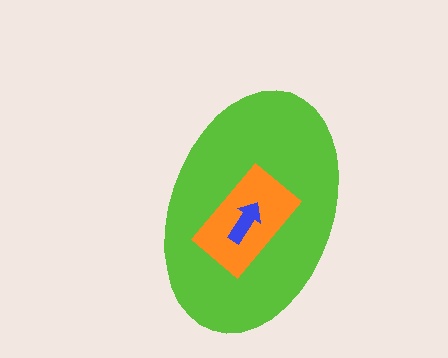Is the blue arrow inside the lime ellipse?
Yes.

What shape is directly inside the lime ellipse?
The orange rectangle.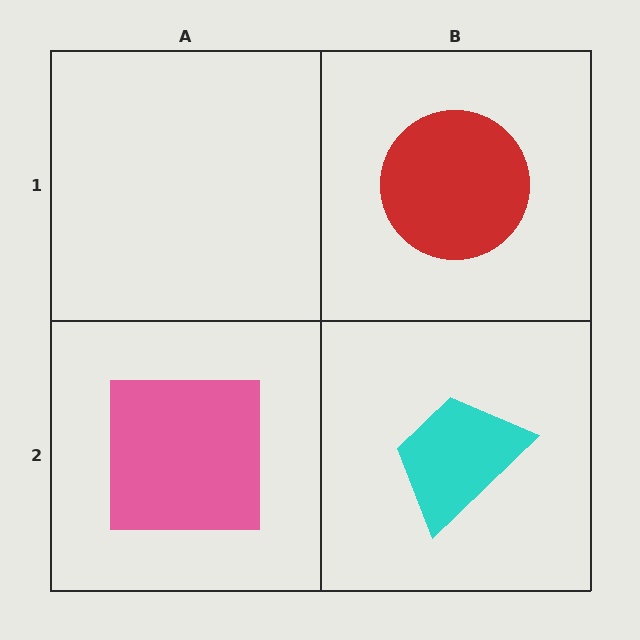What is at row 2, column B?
A cyan trapezoid.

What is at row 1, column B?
A red circle.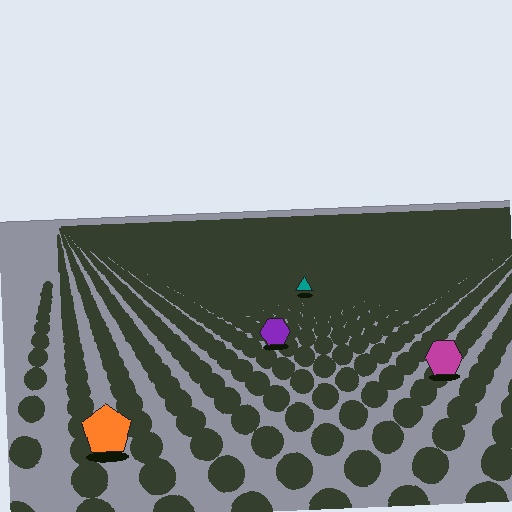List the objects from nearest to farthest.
From nearest to farthest: the orange pentagon, the magenta hexagon, the purple hexagon, the teal triangle.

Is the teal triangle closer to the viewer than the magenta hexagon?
No. The magenta hexagon is closer — you can tell from the texture gradient: the ground texture is coarser near it.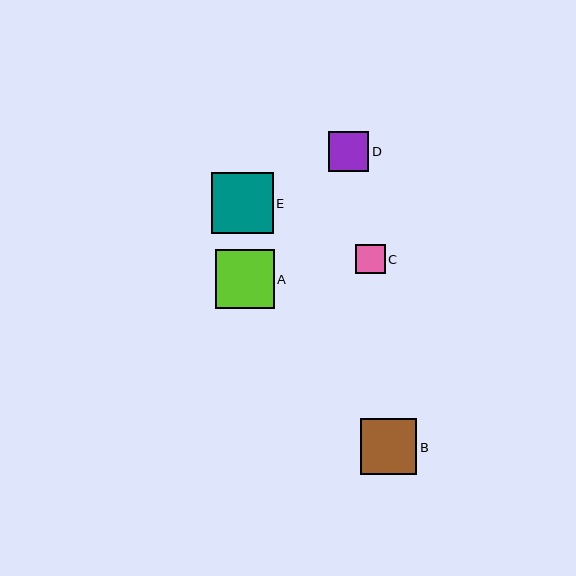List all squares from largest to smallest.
From largest to smallest: E, A, B, D, C.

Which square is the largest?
Square E is the largest with a size of approximately 62 pixels.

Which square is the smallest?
Square C is the smallest with a size of approximately 29 pixels.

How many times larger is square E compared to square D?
Square E is approximately 1.5 times the size of square D.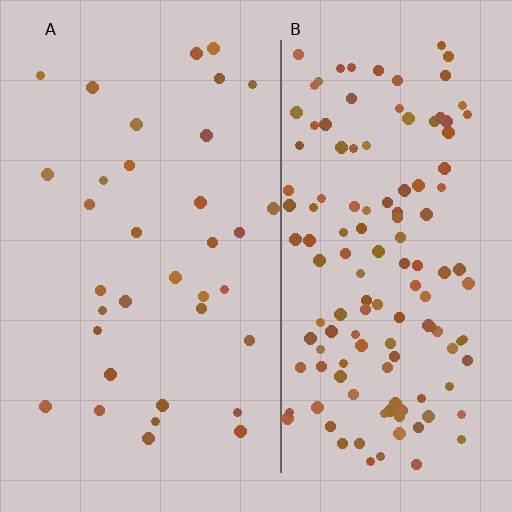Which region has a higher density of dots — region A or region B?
B (the right).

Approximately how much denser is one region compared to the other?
Approximately 3.8× — region B over region A.